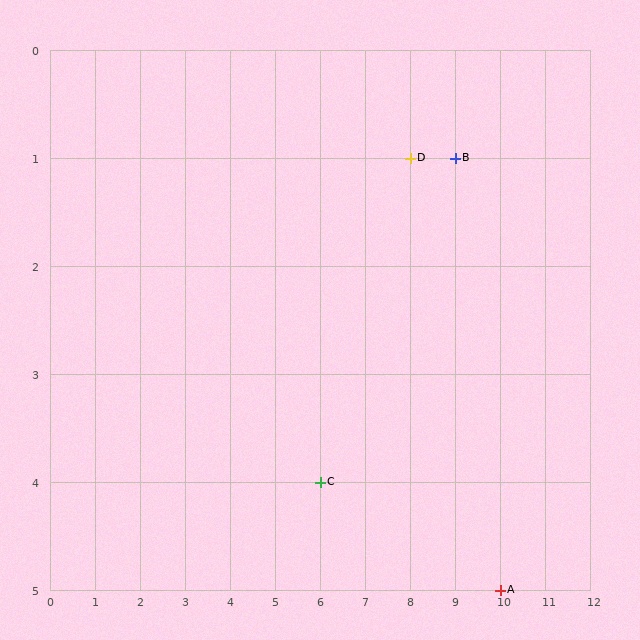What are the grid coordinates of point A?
Point A is at grid coordinates (10, 5).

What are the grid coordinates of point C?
Point C is at grid coordinates (6, 4).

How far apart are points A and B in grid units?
Points A and B are 1 column and 4 rows apart (about 4.1 grid units diagonally).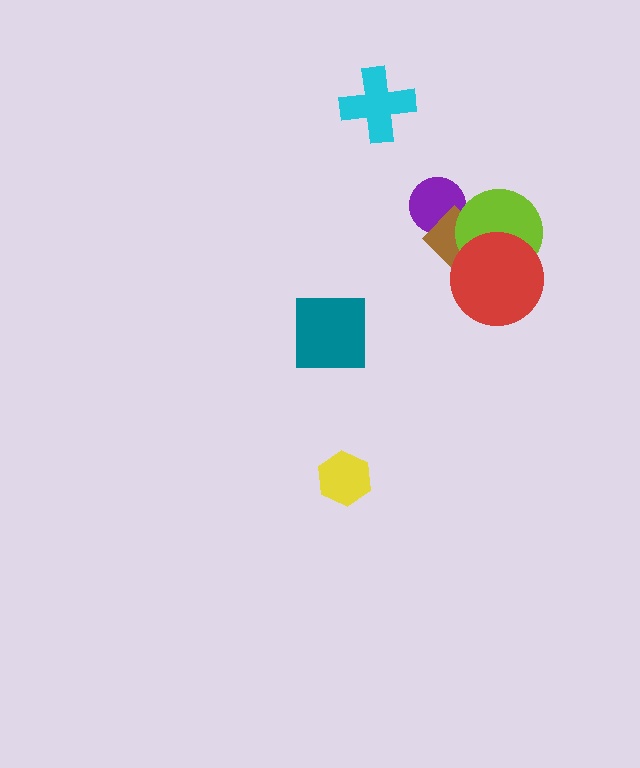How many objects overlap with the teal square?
0 objects overlap with the teal square.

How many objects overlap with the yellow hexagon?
0 objects overlap with the yellow hexagon.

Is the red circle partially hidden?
No, no other shape covers it.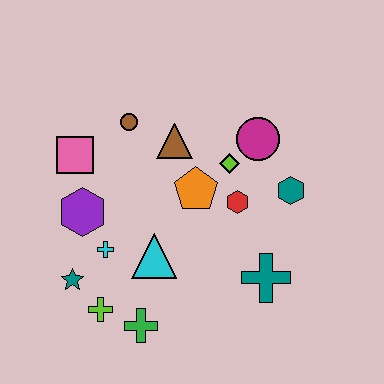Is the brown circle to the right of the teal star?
Yes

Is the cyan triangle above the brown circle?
No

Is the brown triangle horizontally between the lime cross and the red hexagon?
Yes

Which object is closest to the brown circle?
The brown triangle is closest to the brown circle.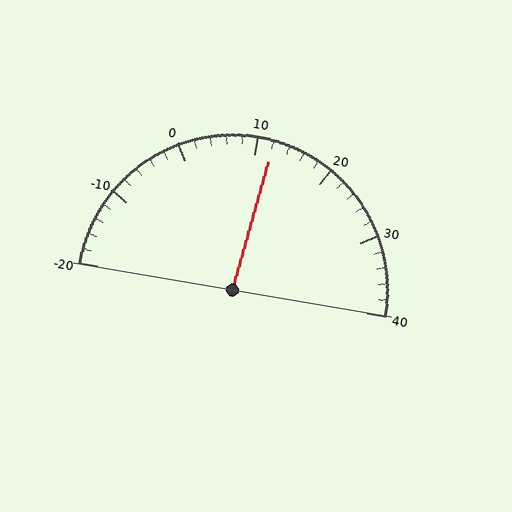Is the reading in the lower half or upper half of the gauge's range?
The reading is in the upper half of the range (-20 to 40).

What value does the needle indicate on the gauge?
The needle indicates approximately 12.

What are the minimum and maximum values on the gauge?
The gauge ranges from -20 to 40.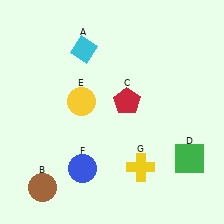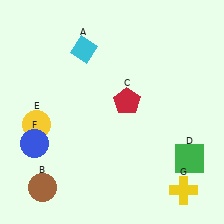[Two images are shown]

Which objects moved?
The objects that moved are: the yellow circle (E), the blue circle (F), the yellow cross (G).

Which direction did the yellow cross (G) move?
The yellow cross (G) moved right.